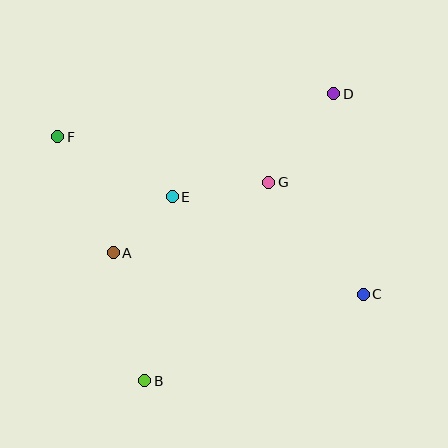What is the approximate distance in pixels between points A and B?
The distance between A and B is approximately 132 pixels.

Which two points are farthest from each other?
Points C and F are farthest from each other.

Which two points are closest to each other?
Points A and E are closest to each other.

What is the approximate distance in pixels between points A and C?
The distance between A and C is approximately 253 pixels.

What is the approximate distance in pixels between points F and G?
The distance between F and G is approximately 216 pixels.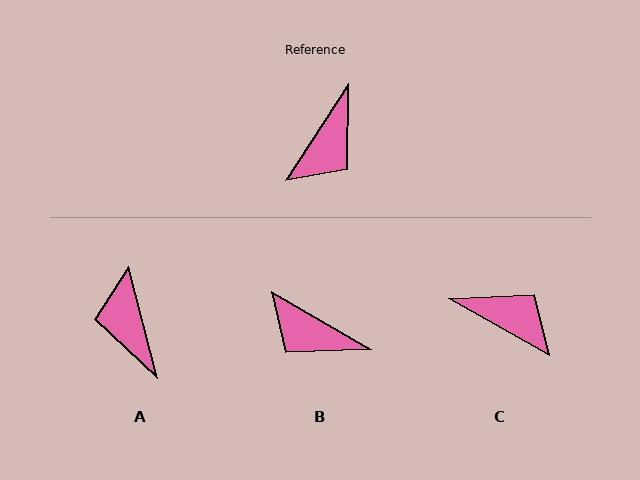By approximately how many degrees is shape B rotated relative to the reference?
Approximately 87 degrees clockwise.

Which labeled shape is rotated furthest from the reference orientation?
A, about 133 degrees away.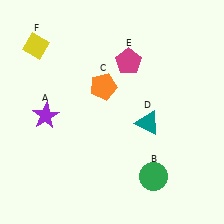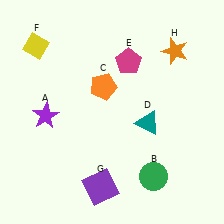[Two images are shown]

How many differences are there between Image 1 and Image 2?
There are 2 differences between the two images.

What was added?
A purple square (G), an orange star (H) were added in Image 2.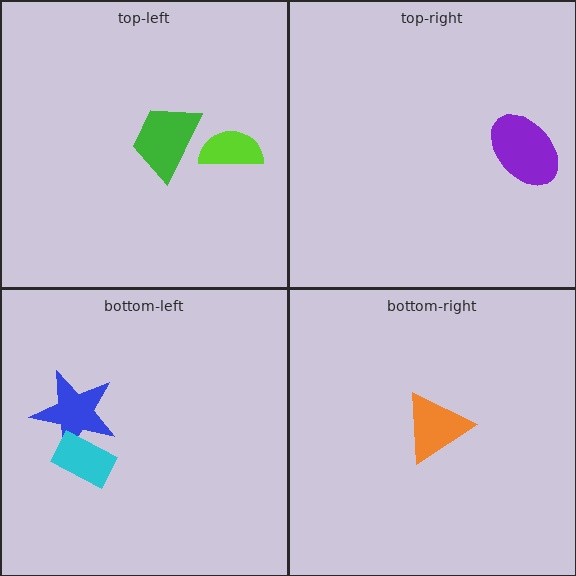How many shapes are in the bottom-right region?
1.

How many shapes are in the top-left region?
2.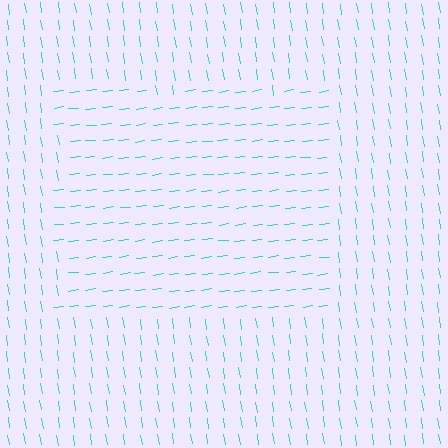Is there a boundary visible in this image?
Yes, there is a texture boundary formed by a change in line orientation.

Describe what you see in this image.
The image is filled with small cyan line segments. A rectangle region in the image has lines oriented differently from the surrounding lines, creating a visible texture boundary.